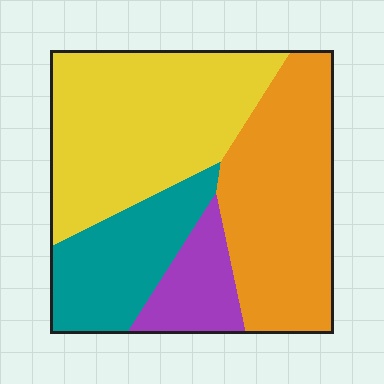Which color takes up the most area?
Yellow, at roughly 40%.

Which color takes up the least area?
Purple, at roughly 10%.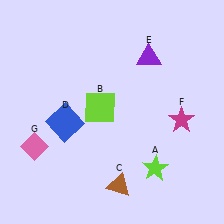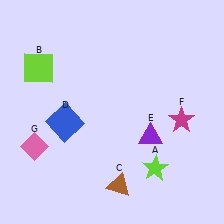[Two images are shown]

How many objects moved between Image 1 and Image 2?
2 objects moved between the two images.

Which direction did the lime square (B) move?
The lime square (B) moved left.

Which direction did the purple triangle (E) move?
The purple triangle (E) moved down.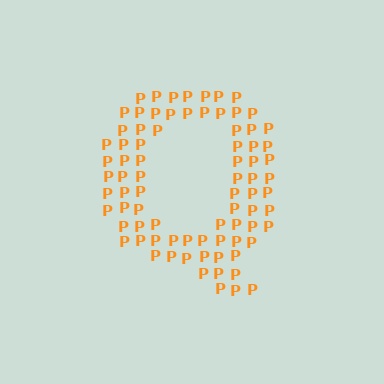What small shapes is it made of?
It is made of small letter P's.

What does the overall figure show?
The overall figure shows the letter Q.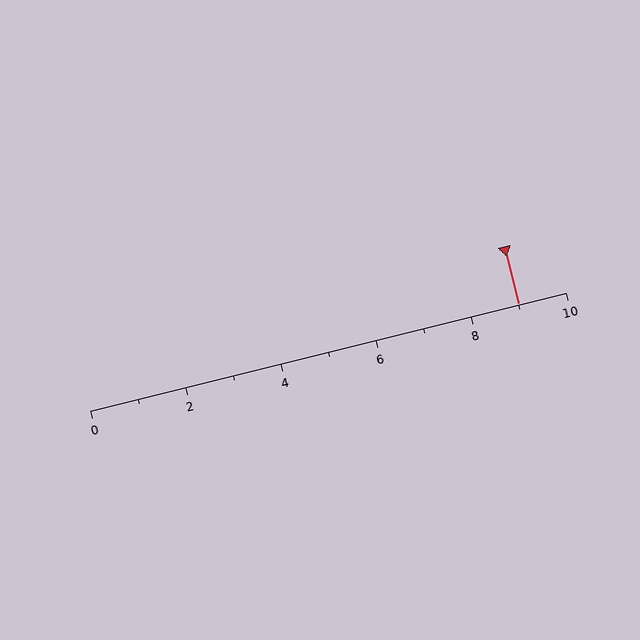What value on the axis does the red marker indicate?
The marker indicates approximately 9.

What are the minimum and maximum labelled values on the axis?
The axis runs from 0 to 10.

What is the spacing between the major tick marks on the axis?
The major ticks are spaced 2 apart.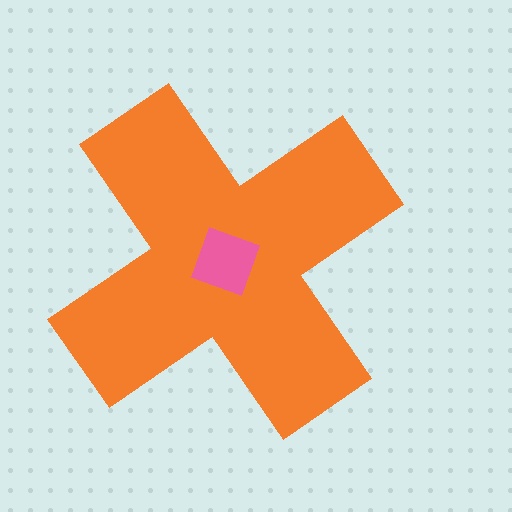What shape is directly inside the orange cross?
The pink square.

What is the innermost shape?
The pink square.